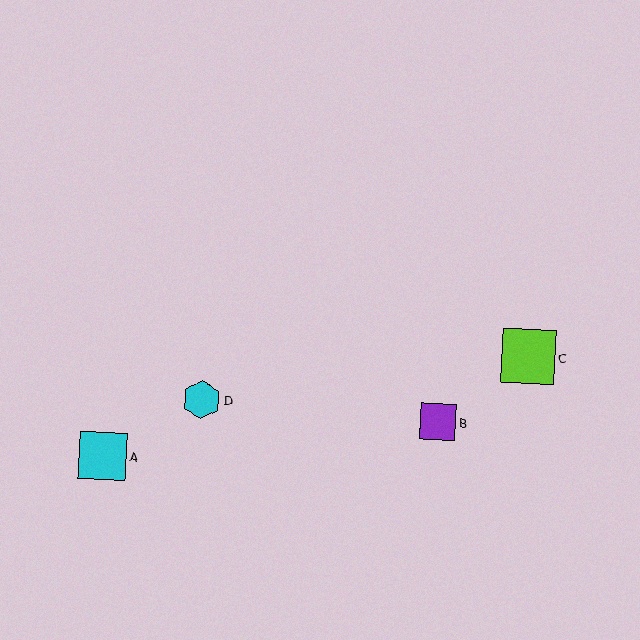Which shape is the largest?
The lime square (labeled C) is the largest.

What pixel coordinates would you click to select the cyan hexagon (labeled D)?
Click at (201, 400) to select the cyan hexagon D.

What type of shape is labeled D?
Shape D is a cyan hexagon.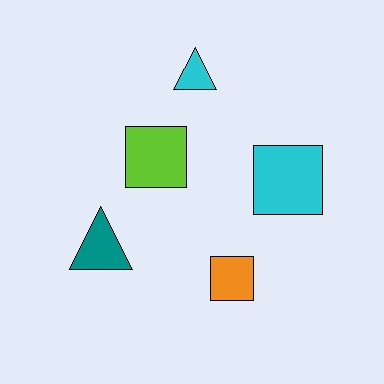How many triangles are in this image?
There are 2 triangles.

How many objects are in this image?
There are 5 objects.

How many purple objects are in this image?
There are no purple objects.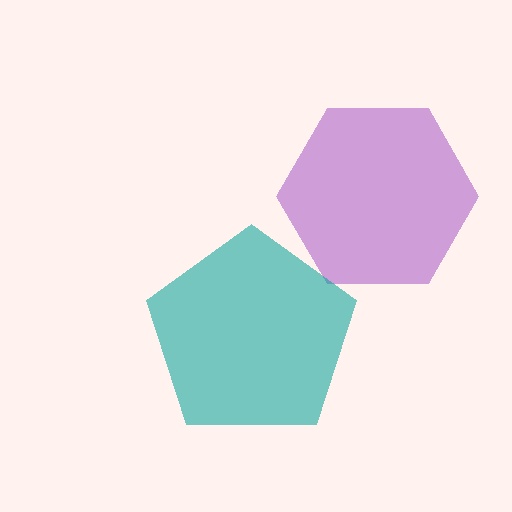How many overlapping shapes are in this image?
There are 2 overlapping shapes in the image.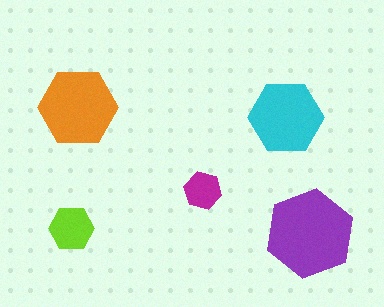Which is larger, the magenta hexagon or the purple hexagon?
The purple one.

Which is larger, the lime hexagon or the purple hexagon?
The purple one.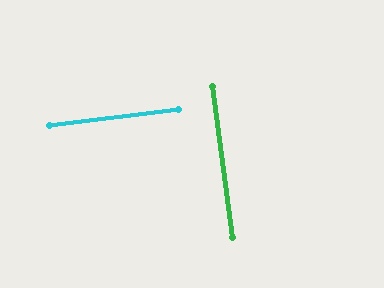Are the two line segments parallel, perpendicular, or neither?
Perpendicular — they meet at approximately 90°.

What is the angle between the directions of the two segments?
Approximately 90 degrees.